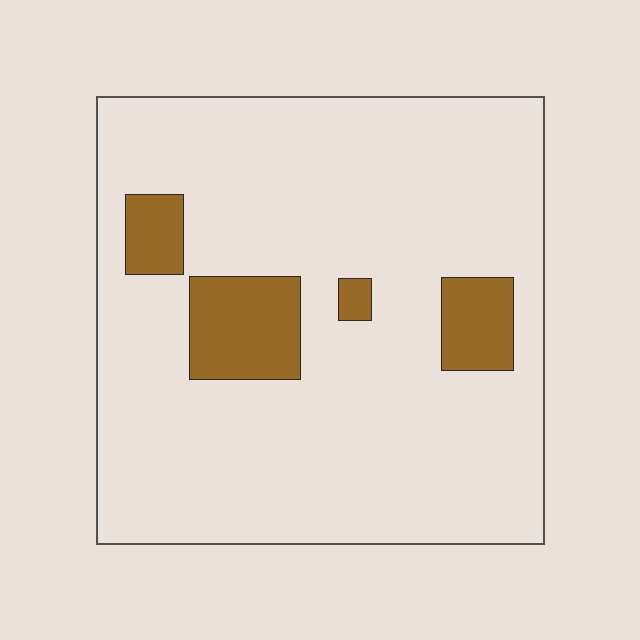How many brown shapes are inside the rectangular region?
4.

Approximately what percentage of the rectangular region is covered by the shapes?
Approximately 10%.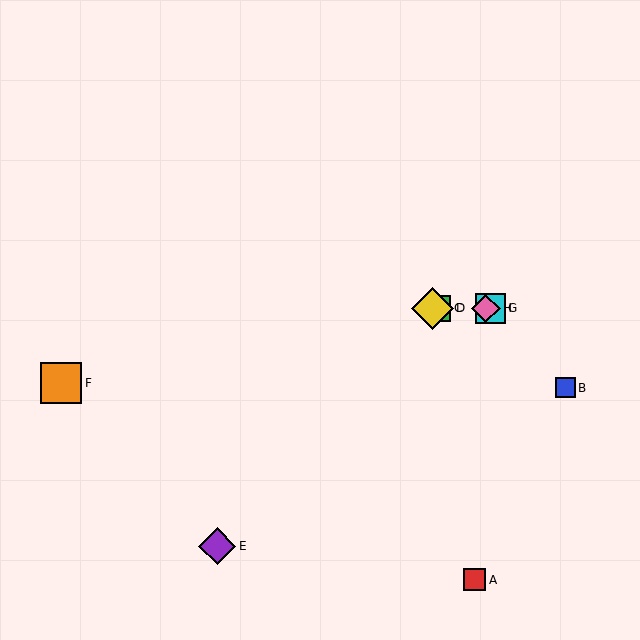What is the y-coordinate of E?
Object E is at y≈546.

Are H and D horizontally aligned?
Yes, both are at y≈309.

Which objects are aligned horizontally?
Objects C, D, G, H are aligned horizontally.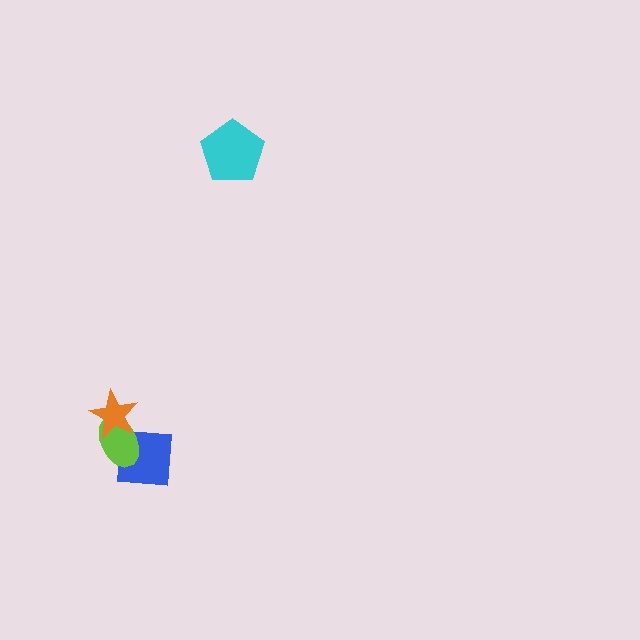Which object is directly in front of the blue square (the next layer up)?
The lime ellipse is directly in front of the blue square.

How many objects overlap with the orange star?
2 objects overlap with the orange star.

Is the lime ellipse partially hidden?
Yes, it is partially covered by another shape.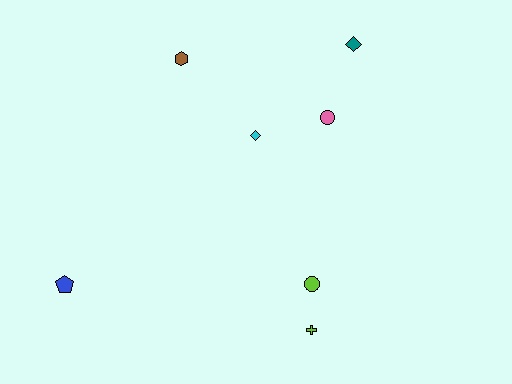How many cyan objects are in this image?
There is 1 cyan object.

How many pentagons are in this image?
There is 1 pentagon.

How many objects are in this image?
There are 7 objects.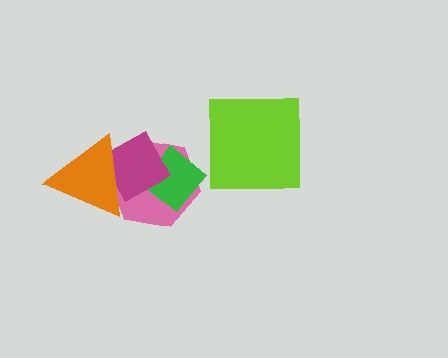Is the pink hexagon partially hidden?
Yes, it is partially covered by another shape.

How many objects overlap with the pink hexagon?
3 objects overlap with the pink hexagon.